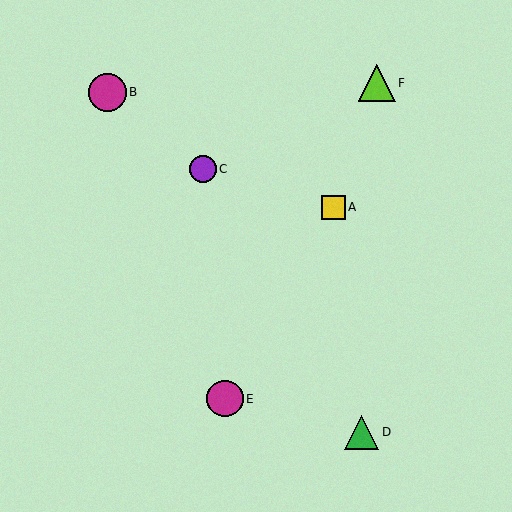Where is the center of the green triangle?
The center of the green triangle is at (361, 432).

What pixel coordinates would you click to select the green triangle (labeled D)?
Click at (361, 432) to select the green triangle D.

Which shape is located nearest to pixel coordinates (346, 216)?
The yellow square (labeled A) at (333, 207) is nearest to that location.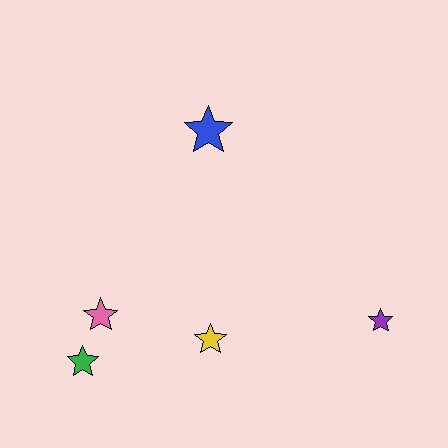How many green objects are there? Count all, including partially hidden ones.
There is 1 green object.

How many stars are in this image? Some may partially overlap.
There are 5 stars.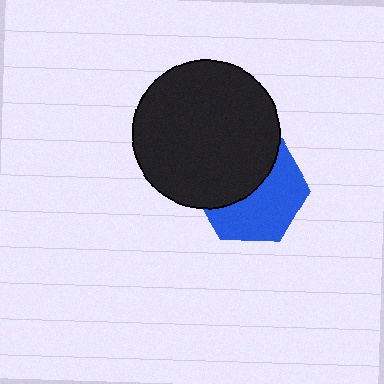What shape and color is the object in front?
The object in front is a black circle.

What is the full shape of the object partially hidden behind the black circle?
The partially hidden object is a blue hexagon.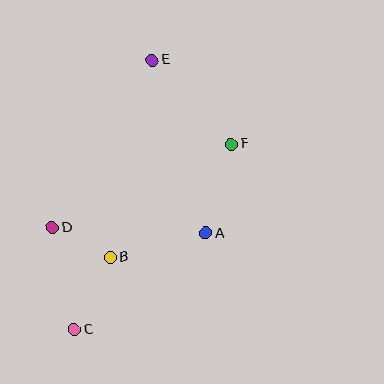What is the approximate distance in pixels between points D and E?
The distance between D and E is approximately 195 pixels.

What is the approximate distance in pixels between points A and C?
The distance between A and C is approximately 163 pixels.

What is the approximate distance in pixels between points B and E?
The distance between B and E is approximately 202 pixels.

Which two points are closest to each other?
Points B and D are closest to each other.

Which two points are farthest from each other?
Points C and E are farthest from each other.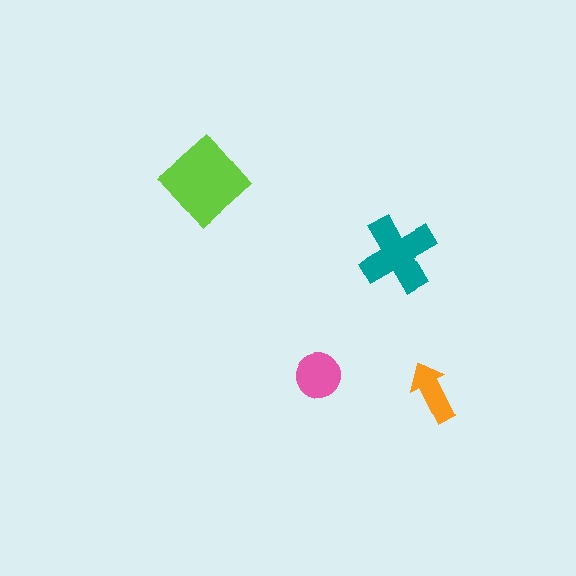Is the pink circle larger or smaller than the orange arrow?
Larger.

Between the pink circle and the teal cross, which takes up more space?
The teal cross.